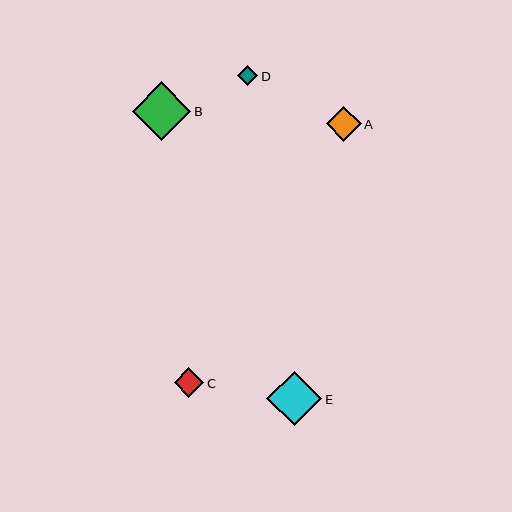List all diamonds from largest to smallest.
From largest to smallest: B, E, A, C, D.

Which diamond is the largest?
Diamond B is the largest with a size of approximately 59 pixels.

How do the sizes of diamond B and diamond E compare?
Diamond B and diamond E are approximately the same size.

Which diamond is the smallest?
Diamond D is the smallest with a size of approximately 20 pixels.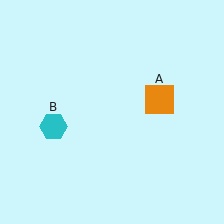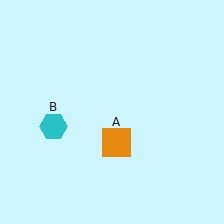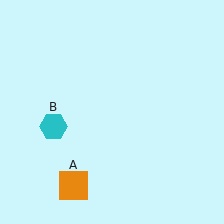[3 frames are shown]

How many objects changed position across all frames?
1 object changed position: orange square (object A).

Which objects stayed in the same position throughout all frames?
Cyan hexagon (object B) remained stationary.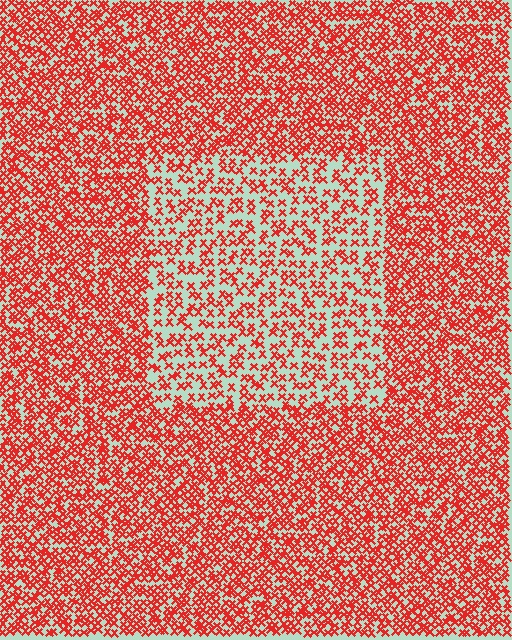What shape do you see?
I see a rectangle.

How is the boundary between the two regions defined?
The boundary is defined by a change in element density (approximately 1.9x ratio). All elements are the same color, size, and shape.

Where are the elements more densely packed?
The elements are more densely packed outside the rectangle boundary.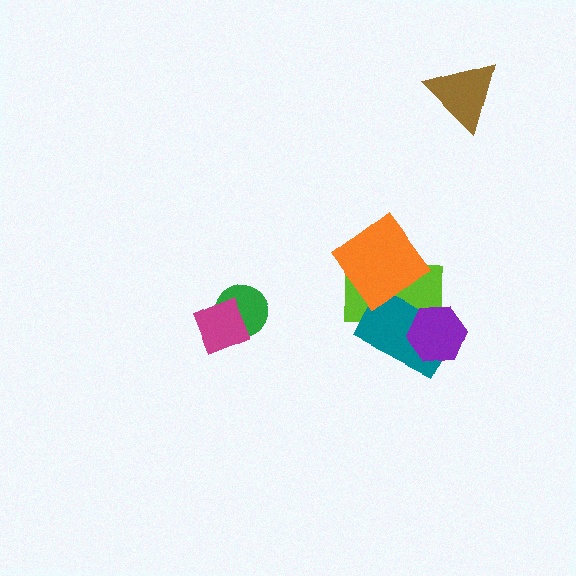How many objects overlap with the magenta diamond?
1 object overlaps with the magenta diamond.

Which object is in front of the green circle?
The magenta diamond is in front of the green circle.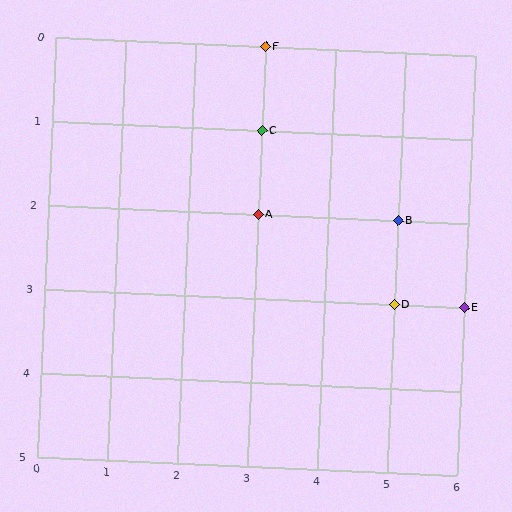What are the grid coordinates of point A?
Point A is at grid coordinates (3, 2).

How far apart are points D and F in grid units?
Points D and F are 2 columns and 3 rows apart (about 3.6 grid units diagonally).